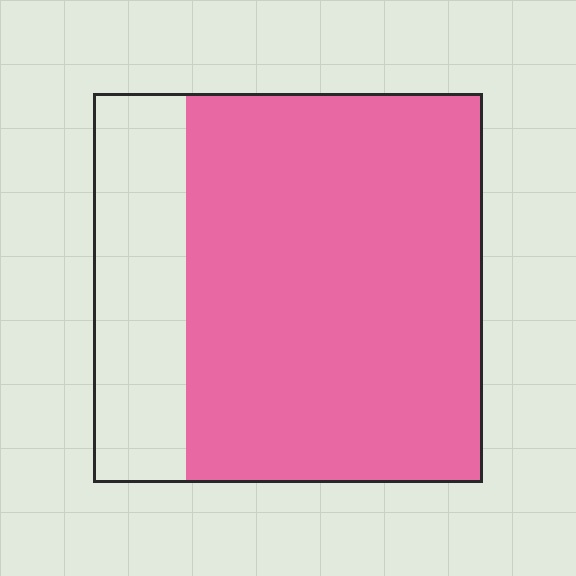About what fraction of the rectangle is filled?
About three quarters (3/4).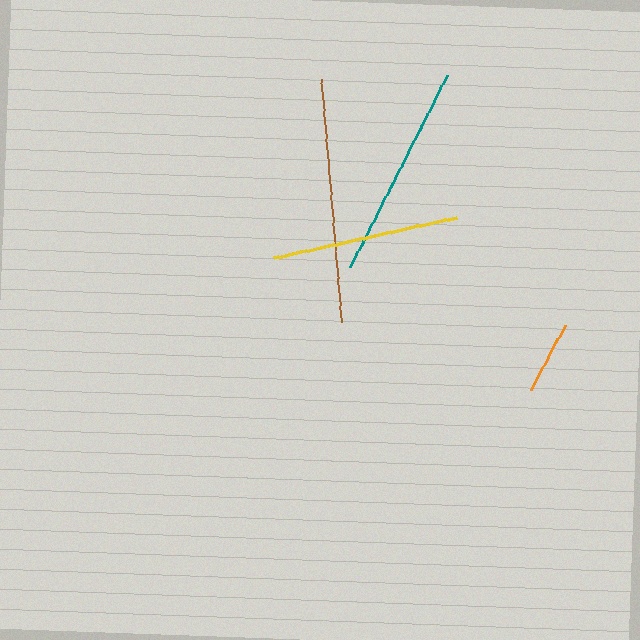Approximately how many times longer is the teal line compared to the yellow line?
The teal line is approximately 1.2 times the length of the yellow line.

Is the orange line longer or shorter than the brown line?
The brown line is longer than the orange line.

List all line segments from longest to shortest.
From longest to shortest: brown, teal, yellow, orange.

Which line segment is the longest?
The brown line is the longest at approximately 244 pixels.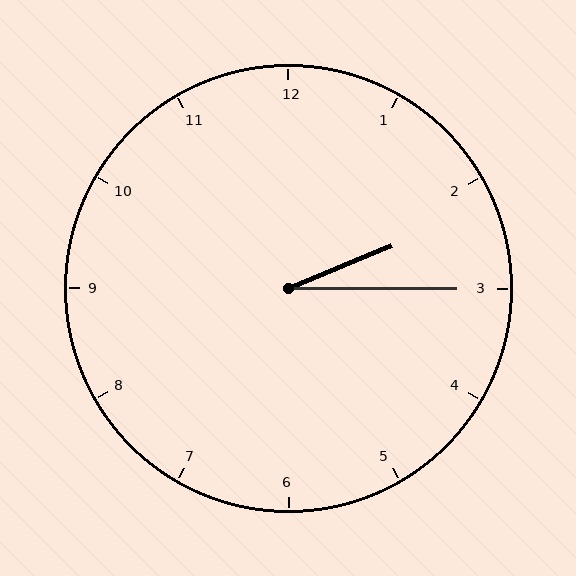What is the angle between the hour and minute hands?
Approximately 22 degrees.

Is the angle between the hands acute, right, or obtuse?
It is acute.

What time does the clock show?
2:15.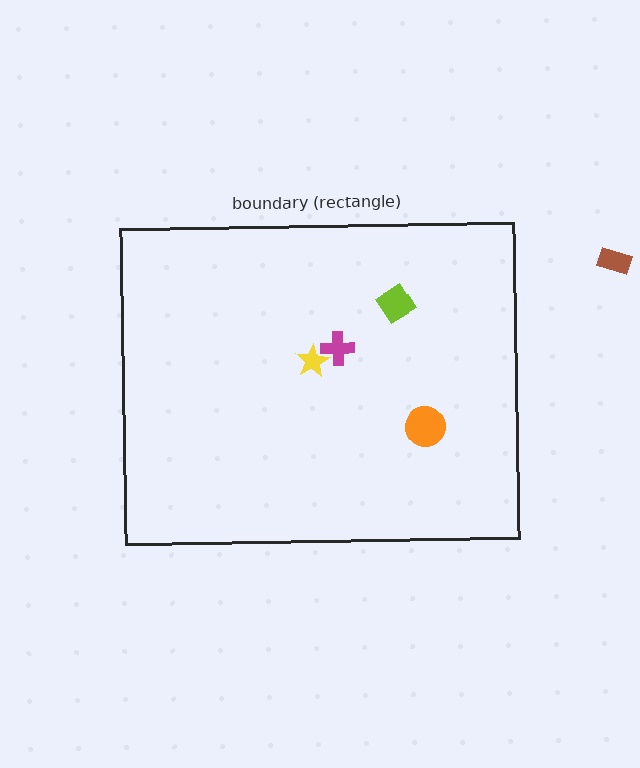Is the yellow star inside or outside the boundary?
Inside.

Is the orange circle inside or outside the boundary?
Inside.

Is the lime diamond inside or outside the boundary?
Inside.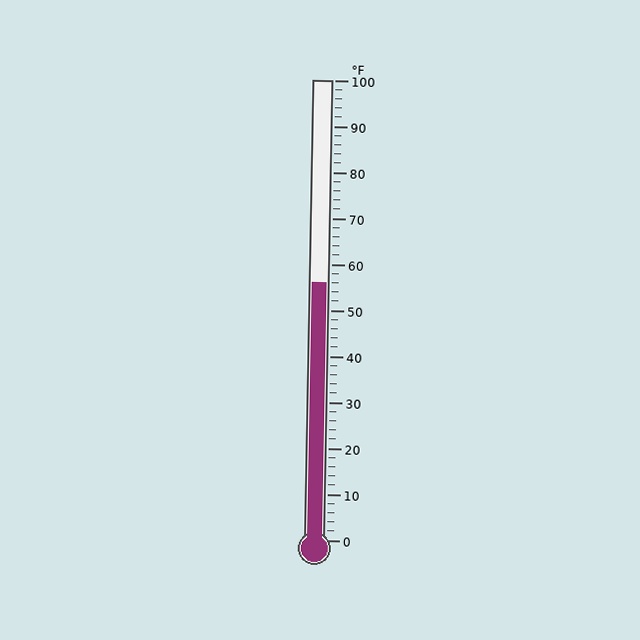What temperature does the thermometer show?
The thermometer shows approximately 56°F.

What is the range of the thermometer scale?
The thermometer scale ranges from 0°F to 100°F.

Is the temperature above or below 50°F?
The temperature is above 50°F.